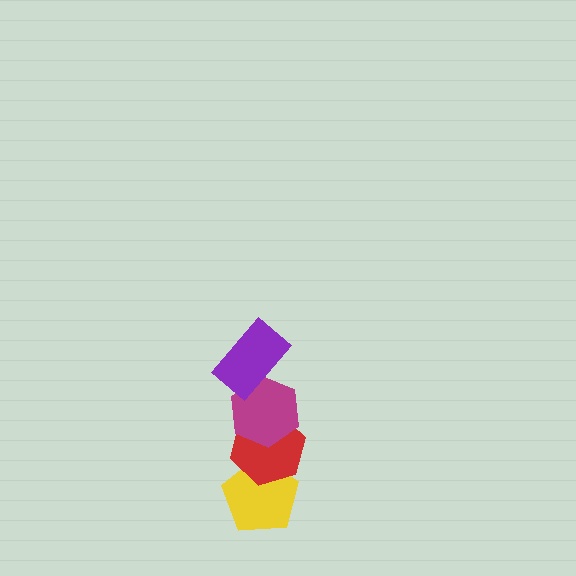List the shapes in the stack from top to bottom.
From top to bottom: the purple rectangle, the magenta hexagon, the red hexagon, the yellow pentagon.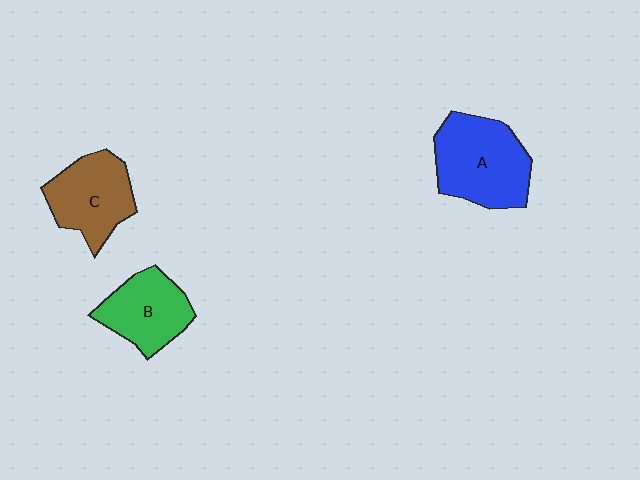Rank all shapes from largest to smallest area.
From largest to smallest: A (blue), C (brown), B (green).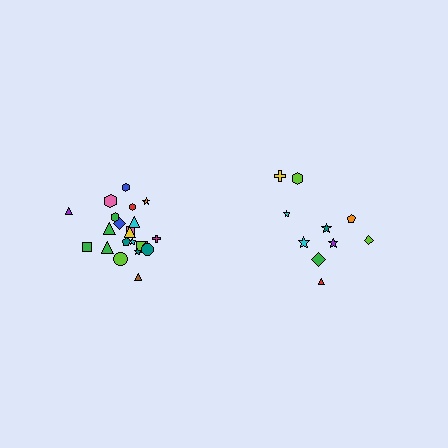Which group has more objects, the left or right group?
The left group.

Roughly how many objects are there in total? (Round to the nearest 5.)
Roughly 30 objects in total.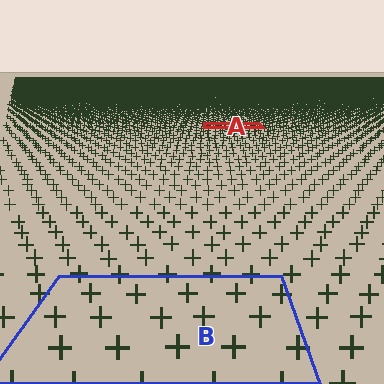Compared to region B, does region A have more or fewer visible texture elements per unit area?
Region A has more texture elements per unit area — they are packed more densely because it is farther away.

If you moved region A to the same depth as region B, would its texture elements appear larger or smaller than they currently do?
They would appear larger. At a closer depth, the same texture elements are projected at a bigger on-screen size.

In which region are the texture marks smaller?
The texture marks are smaller in region A, because it is farther away.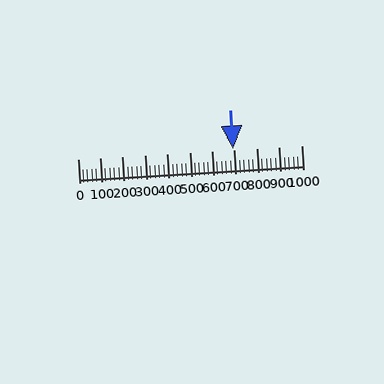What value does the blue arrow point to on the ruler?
The blue arrow points to approximately 692.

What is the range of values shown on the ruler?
The ruler shows values from 0 to 1000.